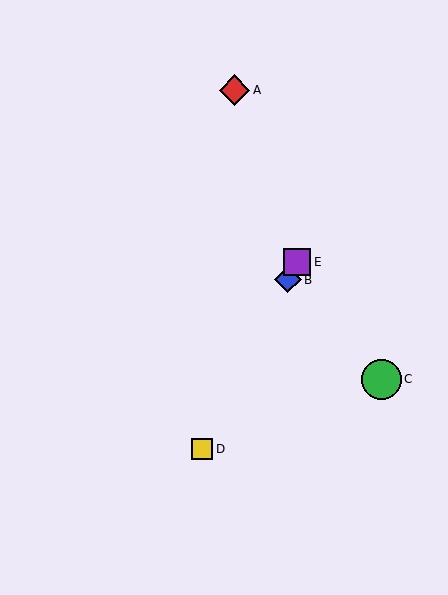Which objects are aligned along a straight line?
Objects B, D, E are aligned along a straight line.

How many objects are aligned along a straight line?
3 objects (B, D, E) are aligned along a straight line.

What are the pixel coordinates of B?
Object B is at (288, 280).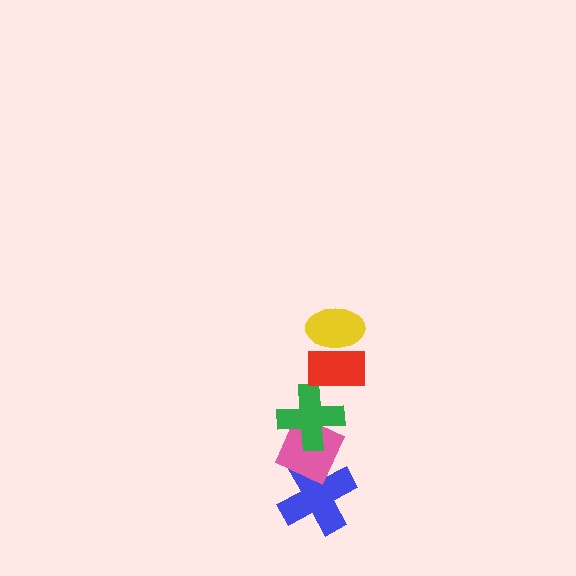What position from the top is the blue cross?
The blue cross is 5th from the top.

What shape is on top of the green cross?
The red rectangle is on top of the green cross.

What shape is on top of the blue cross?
The pink diamond is on top of the blue cross.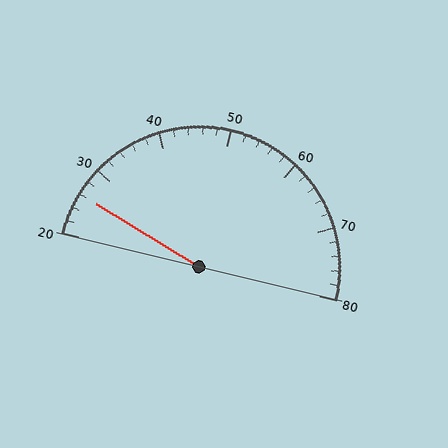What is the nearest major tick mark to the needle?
The nearest major tick mark is 30.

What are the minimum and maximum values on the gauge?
The gauge ranges from 20 to 80.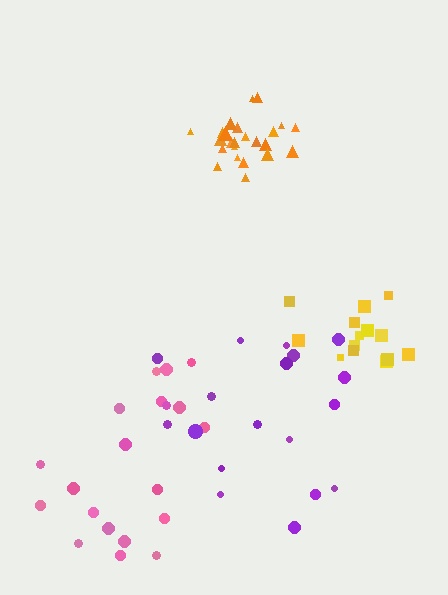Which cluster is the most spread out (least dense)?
Purple.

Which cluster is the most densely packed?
Orange.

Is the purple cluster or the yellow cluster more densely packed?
Yellow.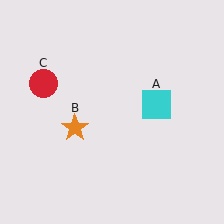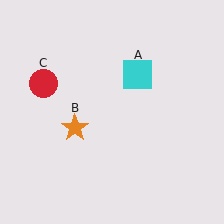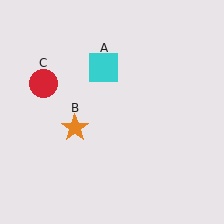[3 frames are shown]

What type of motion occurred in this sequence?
The cyan square (object A) rotated counterclockwise around the center of the scene.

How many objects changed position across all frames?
1 object changed position: cyan square (object A).